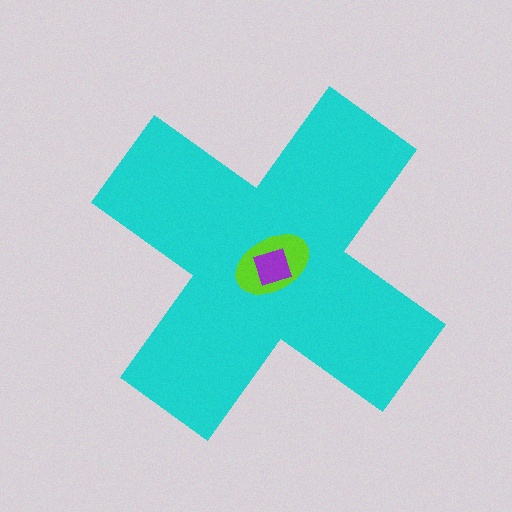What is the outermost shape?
The cyan cross.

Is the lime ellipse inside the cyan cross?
Yes.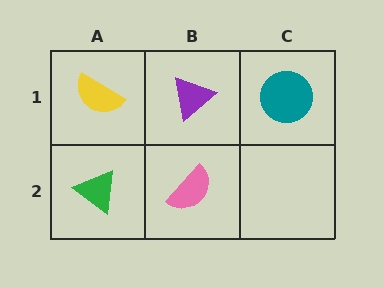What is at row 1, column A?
A yellow semicircle.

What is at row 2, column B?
A pink semicircle.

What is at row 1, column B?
A purple triangle.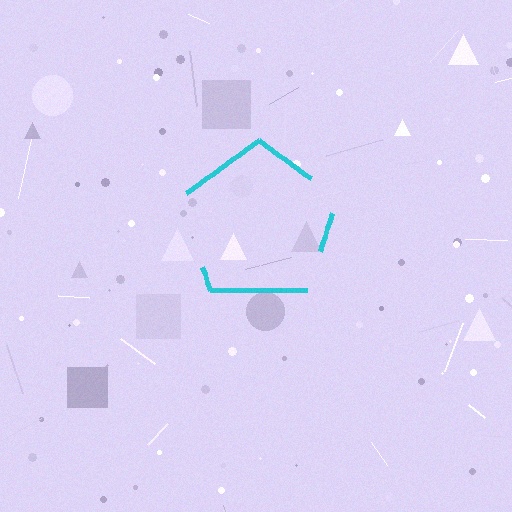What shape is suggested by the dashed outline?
The dashed outline suggests a pentagon.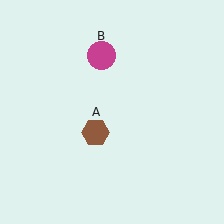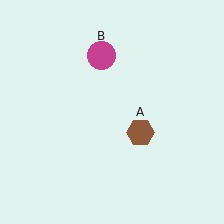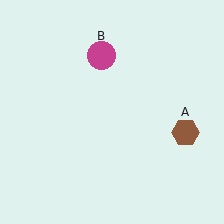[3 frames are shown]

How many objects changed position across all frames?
1 object changed position: brown hexagon (object A).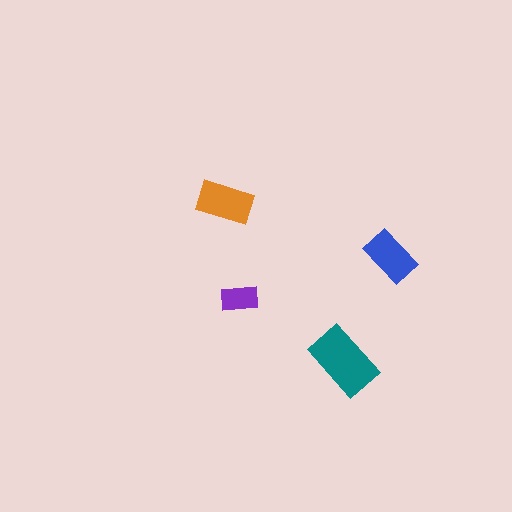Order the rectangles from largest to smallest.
the teal one, the orange one, the blue one, the purple one.